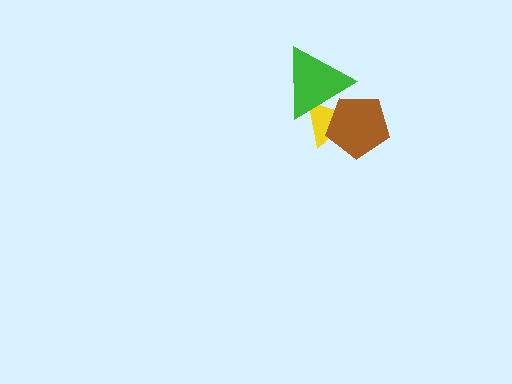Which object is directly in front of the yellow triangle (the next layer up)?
The green triangle is directly in front of the yellow triangle.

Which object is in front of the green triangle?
The brown pentagon is in front of the green triangle.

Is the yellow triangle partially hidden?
Yes, it is partially covered by another shape.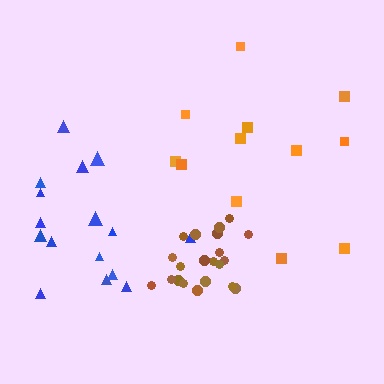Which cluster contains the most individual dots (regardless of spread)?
Brown (21).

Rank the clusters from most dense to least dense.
brown, blue, orange.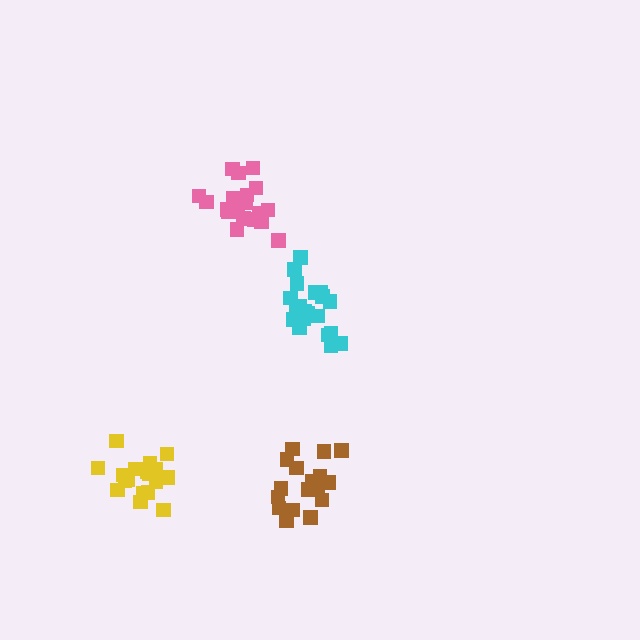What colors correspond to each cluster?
The clusters are colored: brown, cyan, pink, yellow.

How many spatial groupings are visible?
There are 4 spatial groupings.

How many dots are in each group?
Group 1: 17 dots, Group 2: 20 dots, Group 3: 19 dots, Group 4: 18 dots (74 total).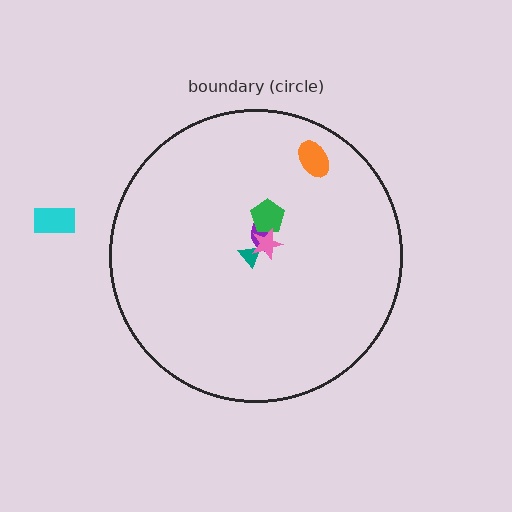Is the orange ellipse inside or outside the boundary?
Inside.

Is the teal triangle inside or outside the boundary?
Inside.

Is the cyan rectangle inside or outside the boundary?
Outside.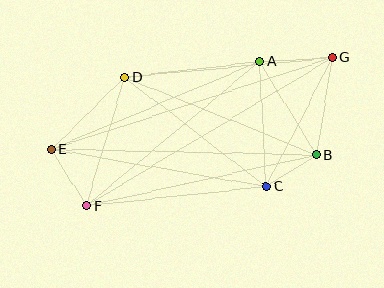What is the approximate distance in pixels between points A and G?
The distance between A and G is approximately 73 pixels.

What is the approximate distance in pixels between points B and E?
The distance between B and E is approximately 266 pixels.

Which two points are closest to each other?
Points B and C are closest to each other.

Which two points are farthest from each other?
Points E and G are farthest from each other.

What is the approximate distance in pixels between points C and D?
The distance between C and D is approximately 178 pixels.